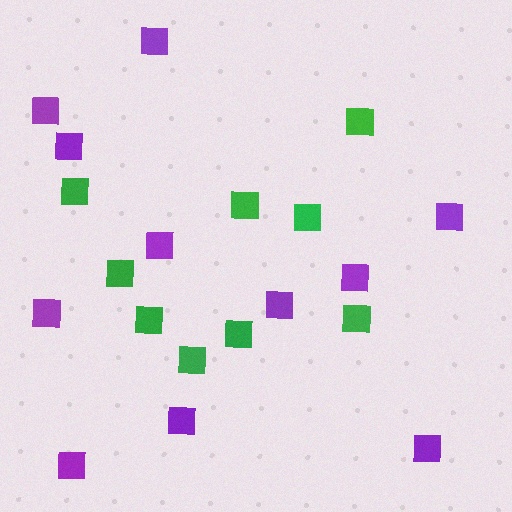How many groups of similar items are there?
There are 2 groups: one group of green squares (9) and one group of purple squares (11).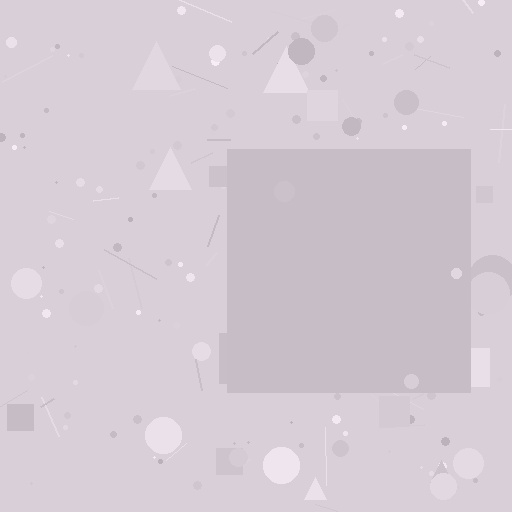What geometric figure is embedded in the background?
A square is embedded in the background.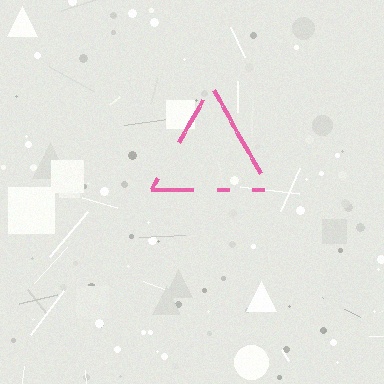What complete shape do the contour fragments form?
The contour fragments form a triangle.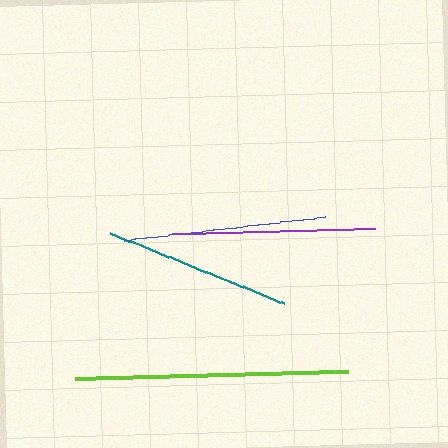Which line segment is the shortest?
The teal line is the shortest at approximately 187 pixels.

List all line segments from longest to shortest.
From longest to shortest: lime, purple, blue, teal.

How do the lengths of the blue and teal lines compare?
The blue and teal lines are approximately the same length.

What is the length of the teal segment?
The teal segment is approximately 187 pixels long.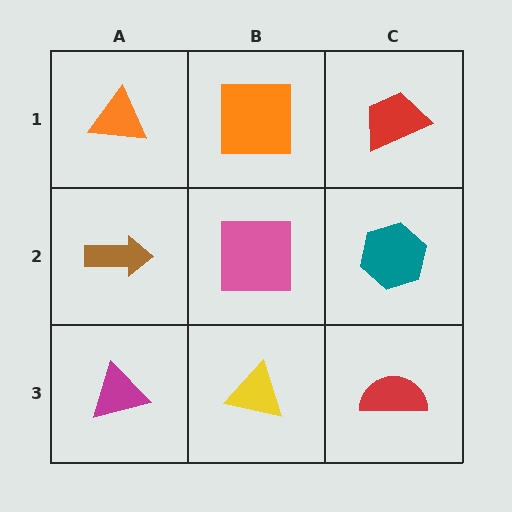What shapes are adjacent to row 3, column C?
A teal hexagon (row 2, column C), a yellow triangle (row 3, column B).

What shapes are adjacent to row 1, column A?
A brown arrow (row 2, column A), an orange square (row 1, column B).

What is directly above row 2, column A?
An orange triangle.